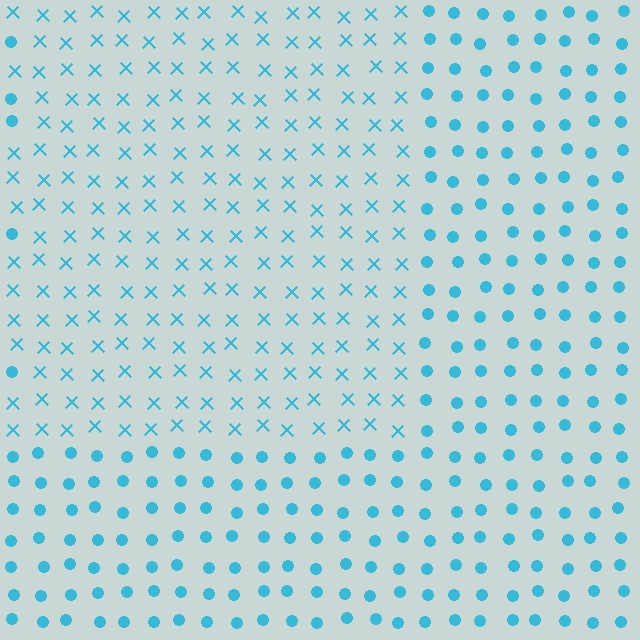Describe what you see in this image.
The image is filled with small cyan elements arranged in a uniform grid. A rectangle-shaped region contains X marks, while the surrounding area contains circles. The boundary is defined purely by the change in element shape.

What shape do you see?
I see a rectangle.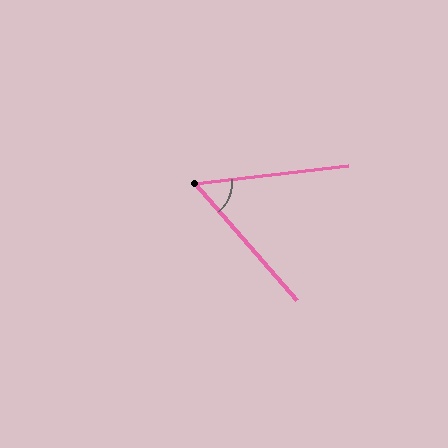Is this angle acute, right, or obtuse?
It is acute.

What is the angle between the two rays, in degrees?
Approximately 55 degrees.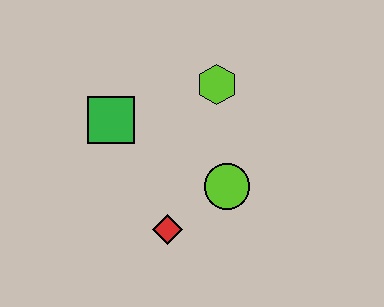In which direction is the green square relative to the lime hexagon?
The green square is to the left of the lime hexagon.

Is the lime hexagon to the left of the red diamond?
No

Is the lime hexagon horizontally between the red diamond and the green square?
No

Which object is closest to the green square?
The lime hexagon is closest to the green square.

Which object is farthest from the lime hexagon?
The red diamond is farthest from the lime hexagon.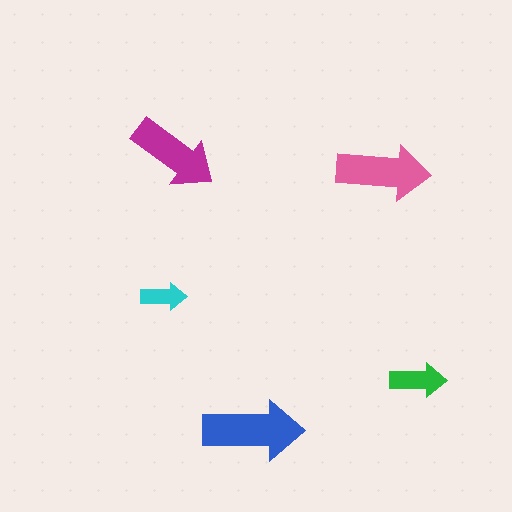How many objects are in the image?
There are 5 objects in the image.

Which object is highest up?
The magenta arrow is topmost.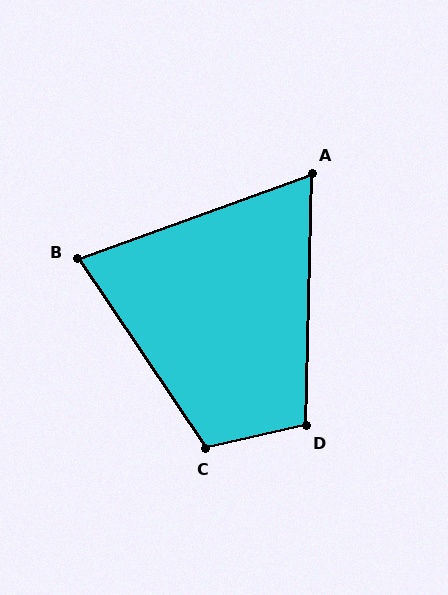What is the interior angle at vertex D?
Approximately 104 degrees (obtuse).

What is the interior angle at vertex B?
Approximately 76 degrees (acute).